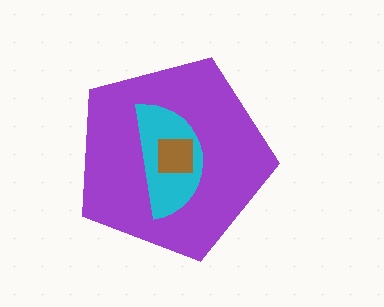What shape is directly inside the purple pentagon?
The cyan semicircle.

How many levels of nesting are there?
3.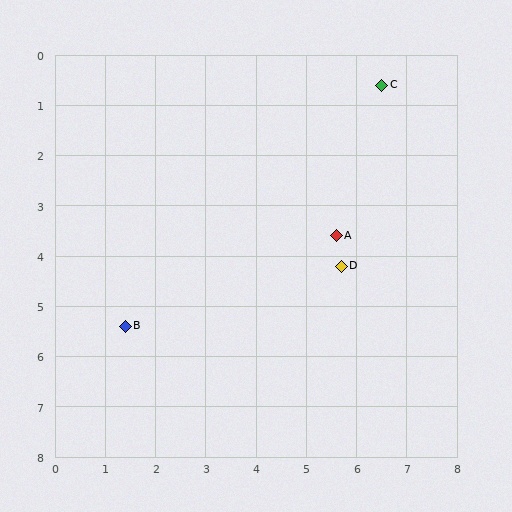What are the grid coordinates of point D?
Point D is at approximately (5.7, 4.2).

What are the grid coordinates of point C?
Point C is at approximately (6.5, 0.6).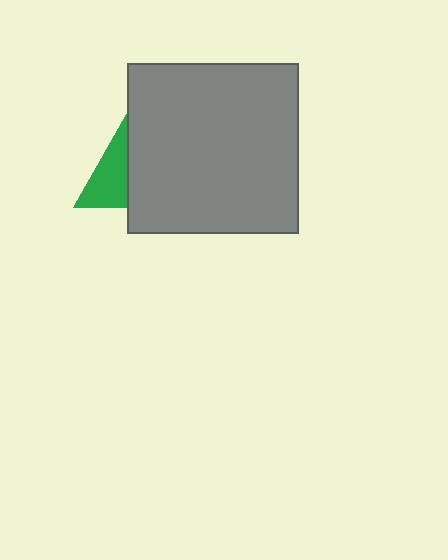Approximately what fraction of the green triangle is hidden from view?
Roughly 55% of the green triangle is hidden behind the gray square.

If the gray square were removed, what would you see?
You would see the complete green triangle.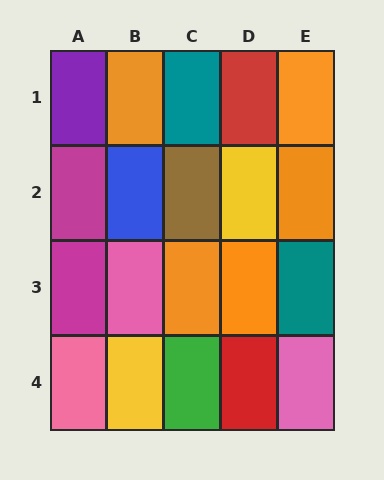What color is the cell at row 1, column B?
Orange.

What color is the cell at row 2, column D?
Yellow.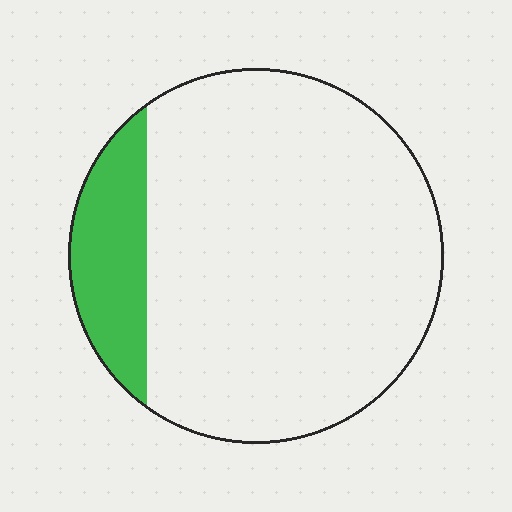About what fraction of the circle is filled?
About one sixth (1/6).